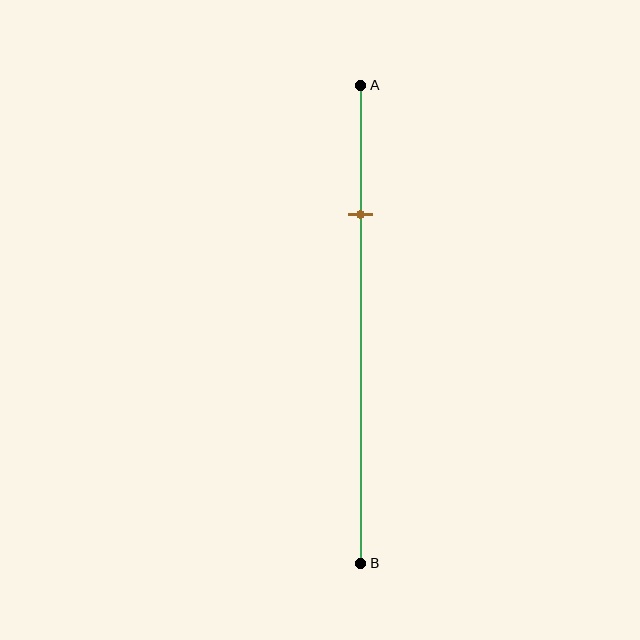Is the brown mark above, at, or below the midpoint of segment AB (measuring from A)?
The brown mark is above the midpoint of segment AB.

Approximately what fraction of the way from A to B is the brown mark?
The brown mark is approximately 25% of the way from A to B.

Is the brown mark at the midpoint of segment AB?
No, the mark is at about 25% from A, not at the 50% midpoint.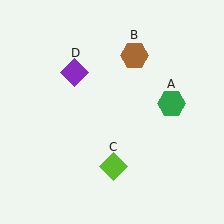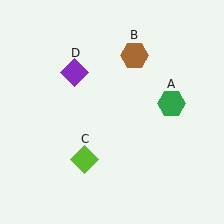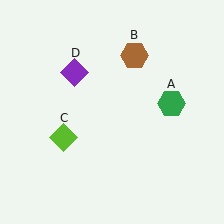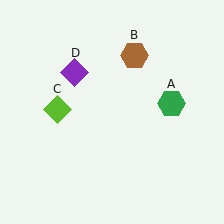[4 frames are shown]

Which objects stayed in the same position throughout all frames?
Green hexagon (object A) and brown hexagon (object B) and purple diamond (object D) remained stationary.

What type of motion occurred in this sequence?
The lime diamond (object C) rotated clockwise around the center of the scene.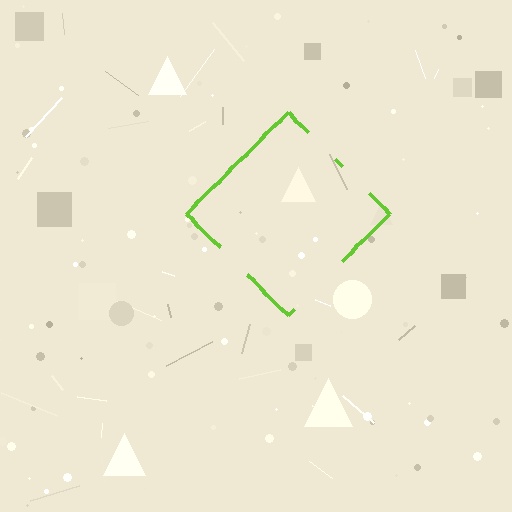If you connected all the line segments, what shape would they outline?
They would outline a diamond.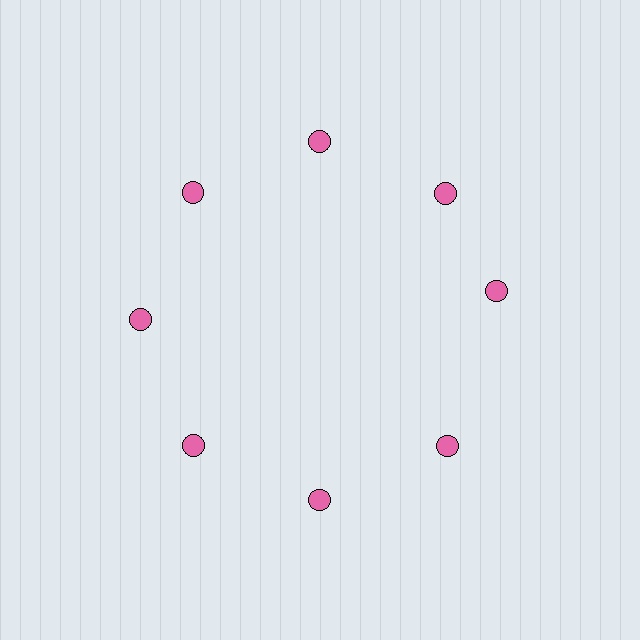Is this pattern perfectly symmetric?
No. The 8 pink circles are arranged in a ring, but one element near the 3 o'clock position is rotated out of alignment along the ring, breaking the 8-fold rotational symmetry.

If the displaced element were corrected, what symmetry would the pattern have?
It would have 8-fold rotational symmetry — the pattern would map onto itself every 45 degrees.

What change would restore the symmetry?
The symmetry would be restored by rotating it back into even spacing with its neighbors so that all 8 circles sit at equal angles and equal distance from the center.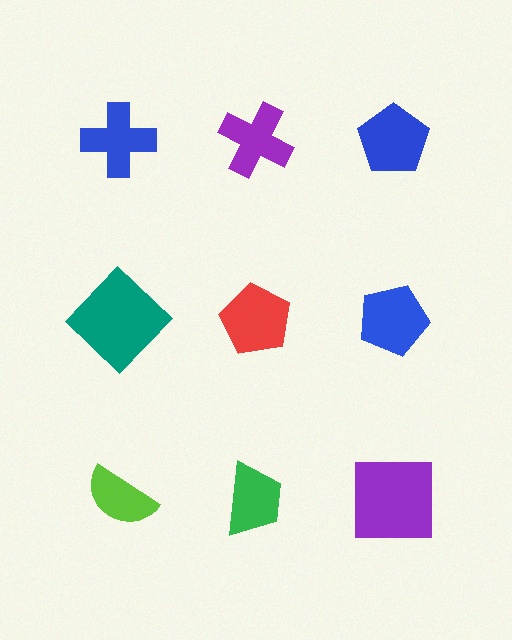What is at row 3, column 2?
A green trapezoid.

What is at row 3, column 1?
A lime semicircle.